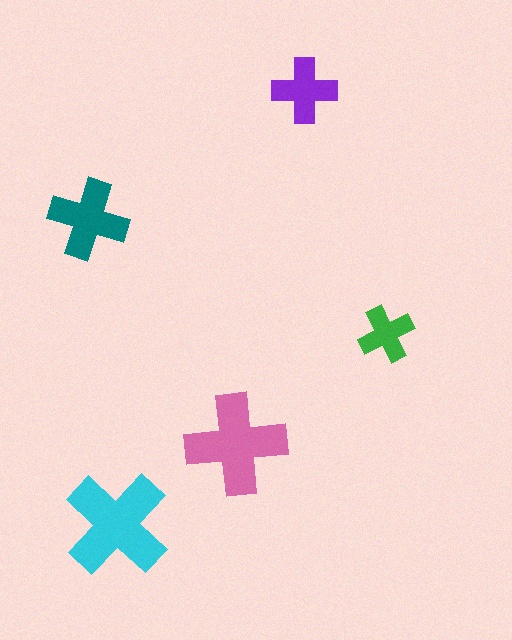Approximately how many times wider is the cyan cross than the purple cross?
About 1.5 times wider.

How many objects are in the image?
There are 5 objects in the image.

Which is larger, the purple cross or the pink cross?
The pink one.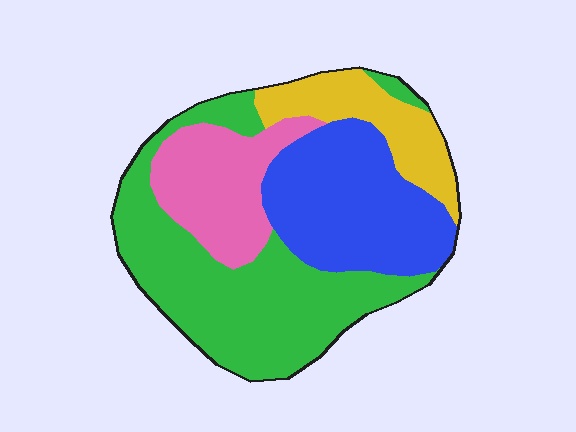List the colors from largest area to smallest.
From largest to smallest: green, blue, pink, yellow.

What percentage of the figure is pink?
Pink takes up less than a quarter of the figure.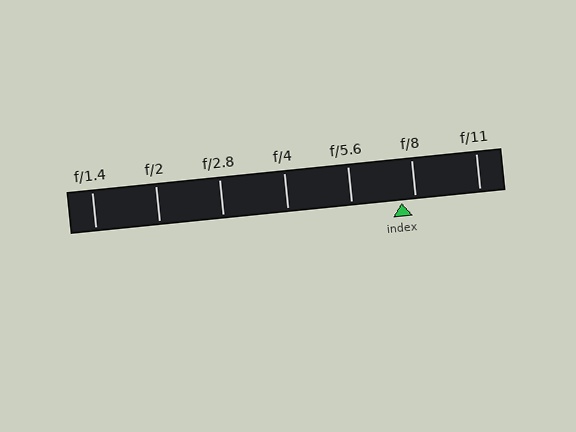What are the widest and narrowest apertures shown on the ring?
The widest aperture shown is f/1.4 and the narrowest is f/11.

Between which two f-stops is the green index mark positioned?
The index mark is between f/5.6 and f/8.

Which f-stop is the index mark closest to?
The index mark is closest to f/8.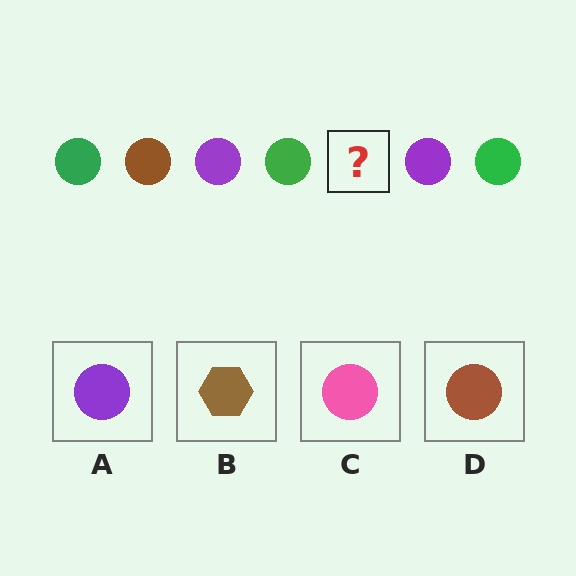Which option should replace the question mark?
Option D.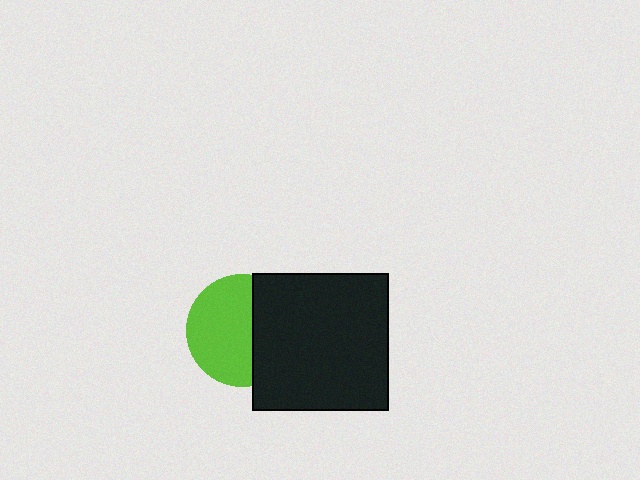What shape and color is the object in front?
The object in front is a black square.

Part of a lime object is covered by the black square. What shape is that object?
It is a circle.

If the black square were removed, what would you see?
You would see the complete lime circle.